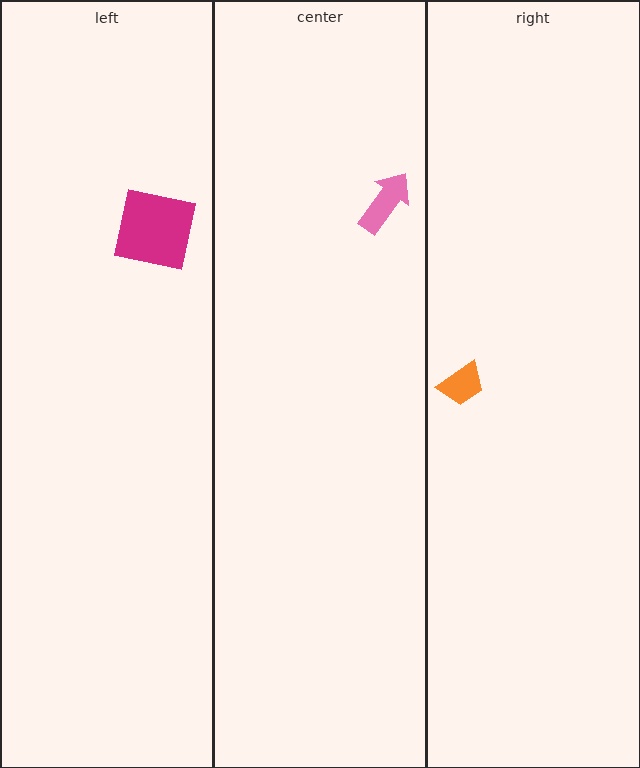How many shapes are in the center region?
1.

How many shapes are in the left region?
1.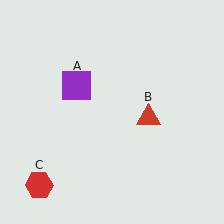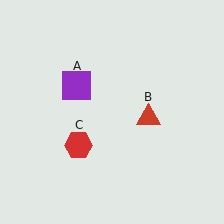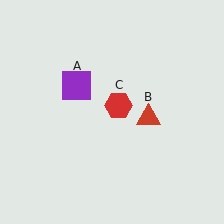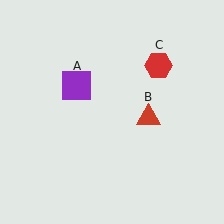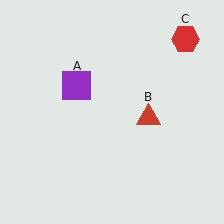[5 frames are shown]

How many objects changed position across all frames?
1 object changed position: red hexagon (object C).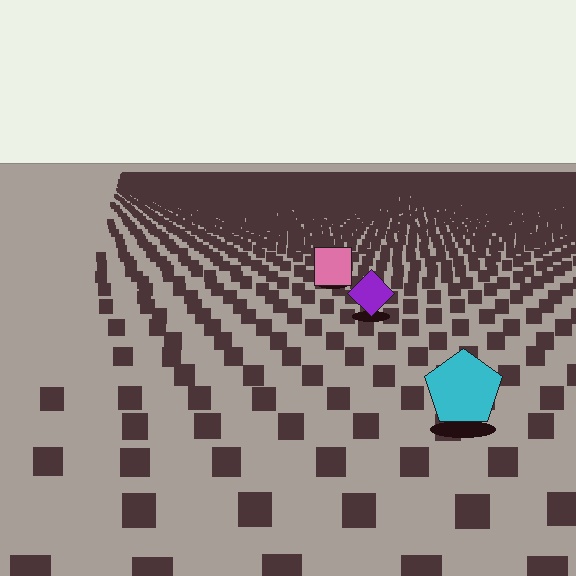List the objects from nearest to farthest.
From nearest to farthest: the cyan pentagon, the purple diamond, the pink square.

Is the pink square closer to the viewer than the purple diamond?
No. The purple diamond is closer — you can tell from the texture gradient: the ground texture is coarser near it.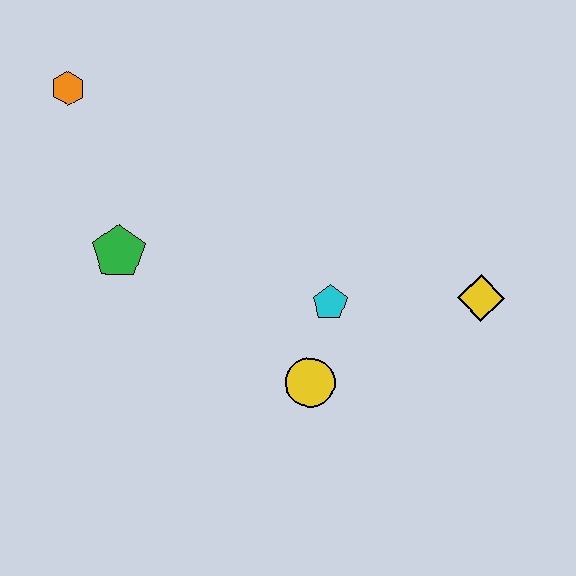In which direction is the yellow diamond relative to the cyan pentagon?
The yellow diamond is to the right of the cyan pentagon.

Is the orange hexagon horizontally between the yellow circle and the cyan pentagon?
No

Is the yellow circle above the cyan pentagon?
No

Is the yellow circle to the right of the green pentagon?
Yes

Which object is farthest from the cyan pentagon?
The orange hexagon is farthest from the cyan pentagon.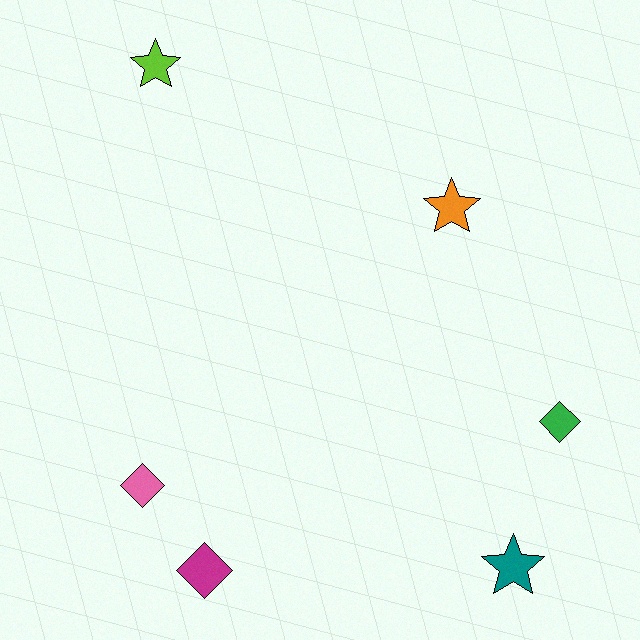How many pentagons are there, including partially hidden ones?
There are no pentagons.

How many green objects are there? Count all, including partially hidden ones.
There is 1 green object.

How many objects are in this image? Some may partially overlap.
There are 6 objects.